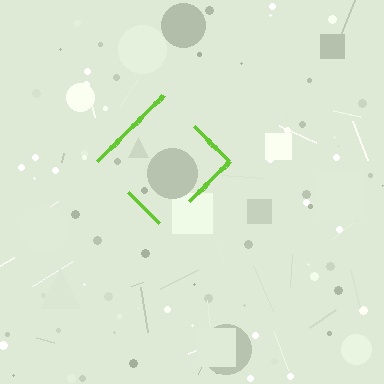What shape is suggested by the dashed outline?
The dashed outline suggests a diamond.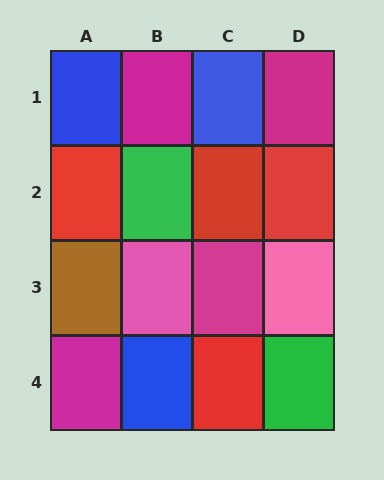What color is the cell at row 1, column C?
Blue.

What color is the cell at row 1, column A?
Blue.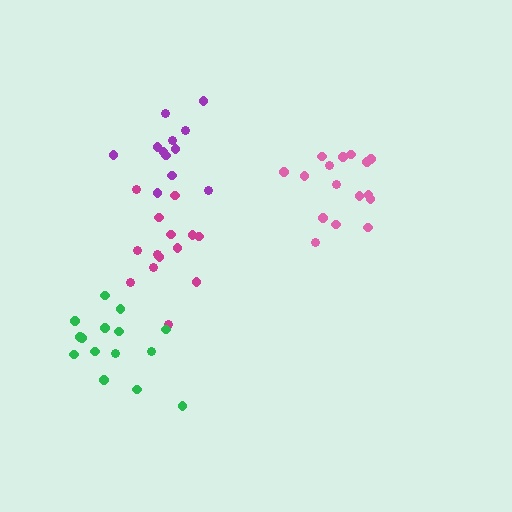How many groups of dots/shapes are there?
There are 4 groups.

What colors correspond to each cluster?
The clusters are colored: purple, magenta, pink, green.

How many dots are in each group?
Group 1: 12 dots, Group 2: 14 dots, Group 3: 16 dots, Group 4: 15 dots (57 total).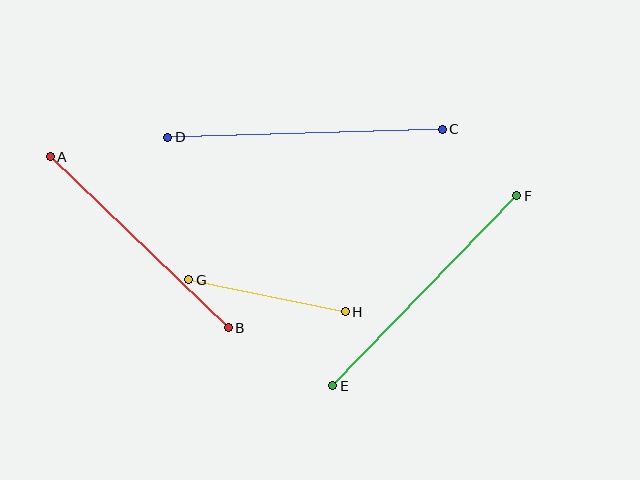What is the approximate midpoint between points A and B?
The midpoint is at approximately (139, 242) pixels.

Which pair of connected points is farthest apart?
Points C and D are farthest apart.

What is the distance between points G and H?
The distance is approximately 160 pixels.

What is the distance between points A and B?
The distance is approximately 247 pixels.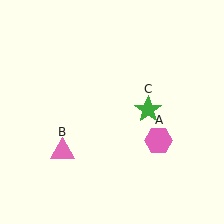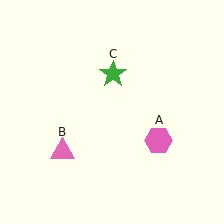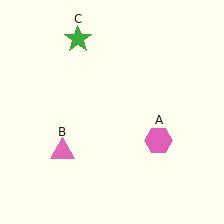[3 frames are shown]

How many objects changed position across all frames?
1 object changed position: green star (object C).